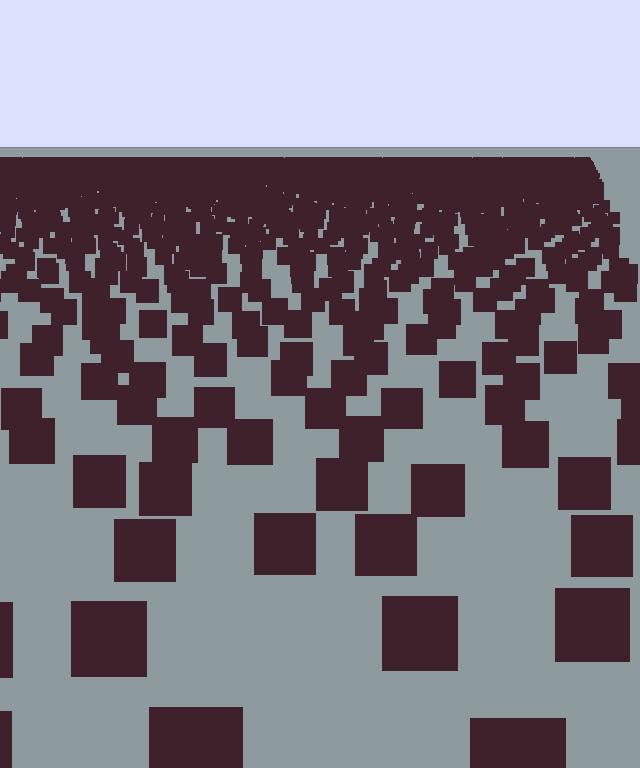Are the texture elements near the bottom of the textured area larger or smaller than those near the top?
Larger. Near the bottom, elements are closer to the viewer and appear at a bigger on-screen size.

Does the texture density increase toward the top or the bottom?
Density increases toward the top.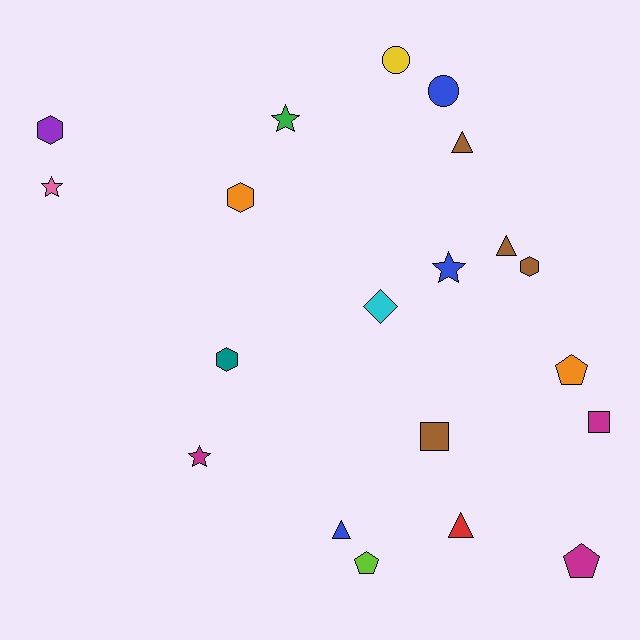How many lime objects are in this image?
There is 1 lime object.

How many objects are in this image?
There are 20 objects.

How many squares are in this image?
There are 2 squares.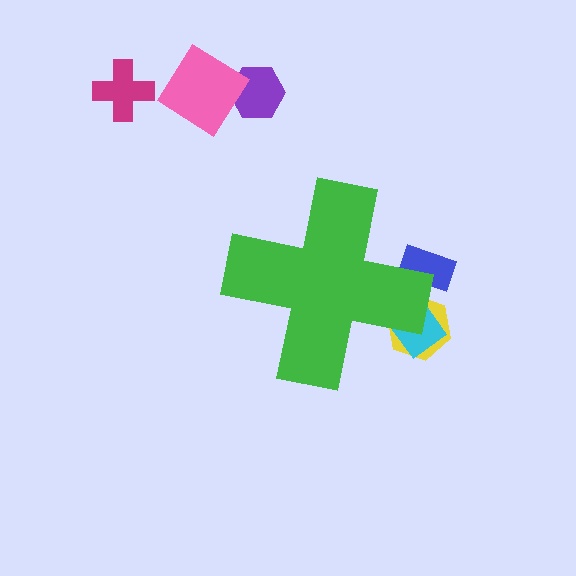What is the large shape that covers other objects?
A green cross.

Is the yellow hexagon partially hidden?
Yes, the yellow hexagon is partially hidden behind the green cross.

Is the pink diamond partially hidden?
No, the pink diamond is fully visible.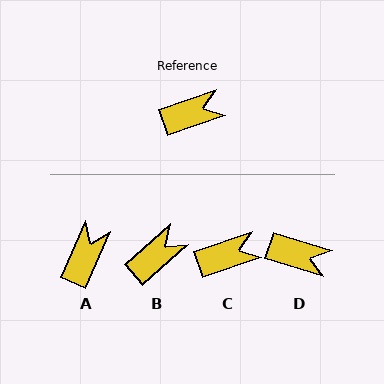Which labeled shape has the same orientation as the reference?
C.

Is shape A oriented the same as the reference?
No, it is off by about 47 degrees.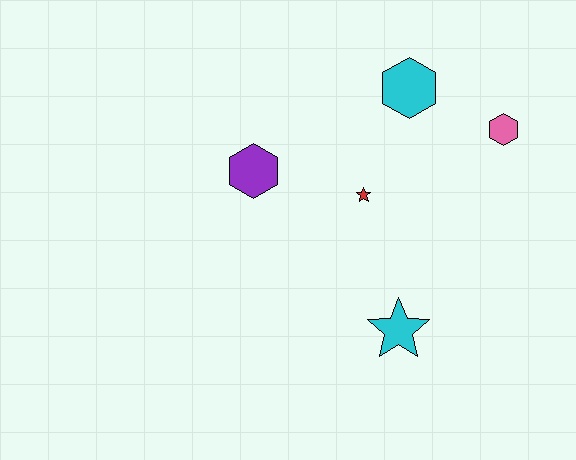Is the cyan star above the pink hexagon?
No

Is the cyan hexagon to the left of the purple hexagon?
No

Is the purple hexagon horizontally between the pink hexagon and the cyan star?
No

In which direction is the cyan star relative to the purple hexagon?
The cyan star is below the purple hexagon.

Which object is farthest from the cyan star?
The cyan hexagon is farthest from the cyan star.